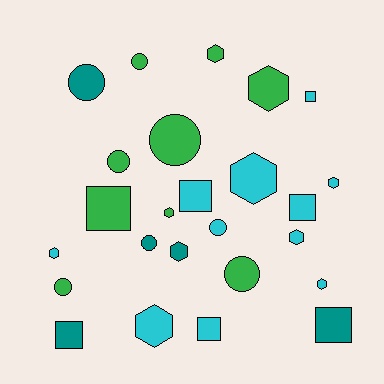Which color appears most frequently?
Cyan, with 11 objects.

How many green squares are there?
There is 1 green square.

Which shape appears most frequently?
Hexagon, with 10 objects.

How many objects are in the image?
There are 25 objects.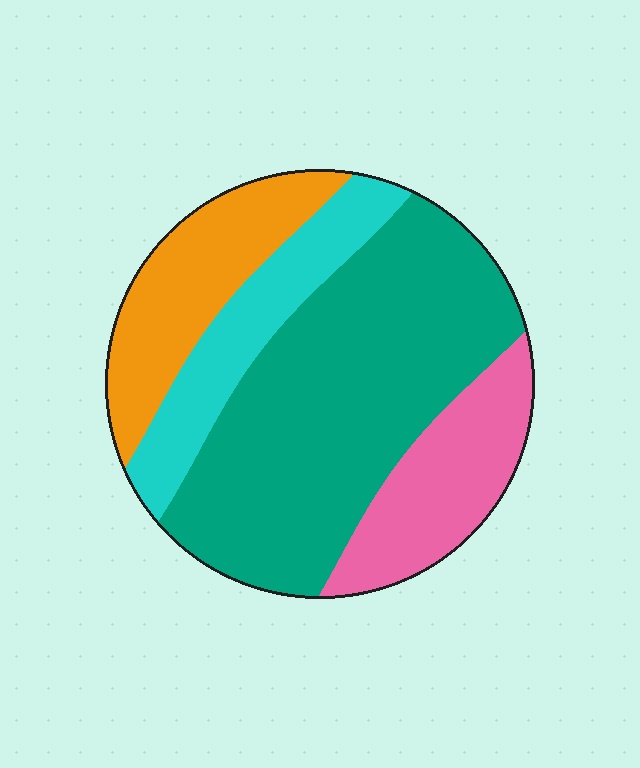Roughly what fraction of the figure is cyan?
Cyan covers roughly 15% of the figure.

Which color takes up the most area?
Teal, at roughly 50%.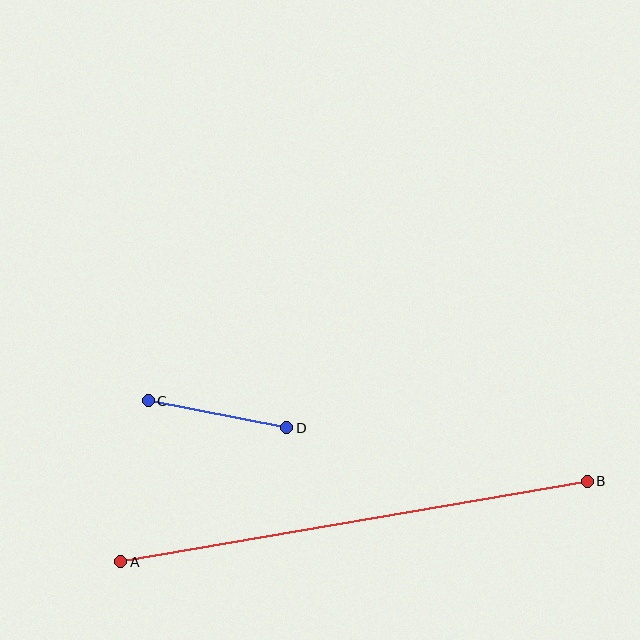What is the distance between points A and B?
The distance is approximately 473 pixels.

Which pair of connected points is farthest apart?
Points A and B are farthest apart.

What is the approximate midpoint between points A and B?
The midpoint is at approximately (354, 522) pixels.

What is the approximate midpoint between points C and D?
The midpoint is at approximately (218, 414) pixels.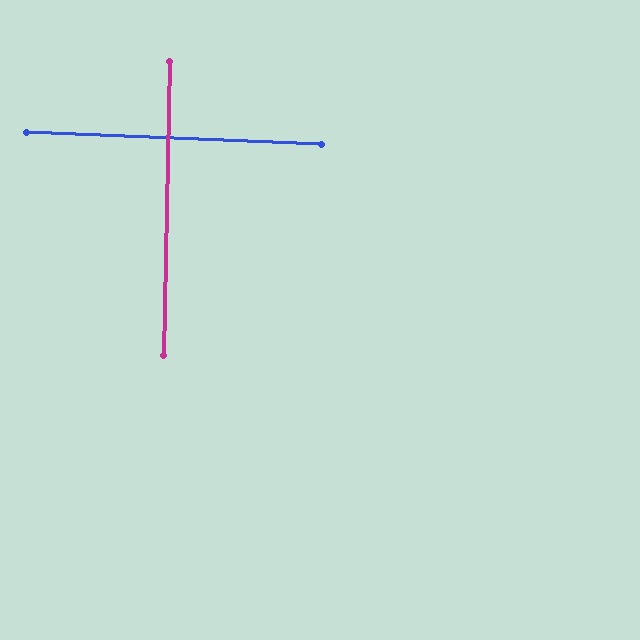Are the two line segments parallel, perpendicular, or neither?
Perpendicular — they meet at approximately 89°.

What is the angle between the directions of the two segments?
Approximately 89 degrees.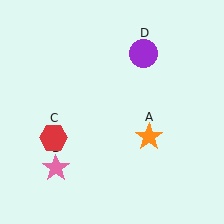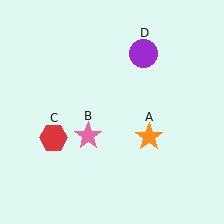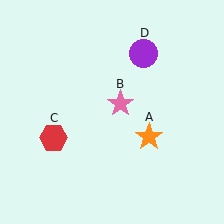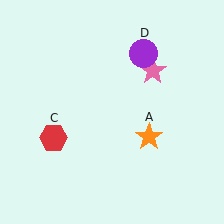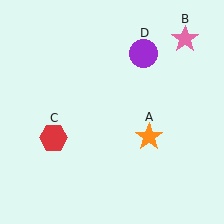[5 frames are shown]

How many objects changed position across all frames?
1 object changed position: pink star (object B).